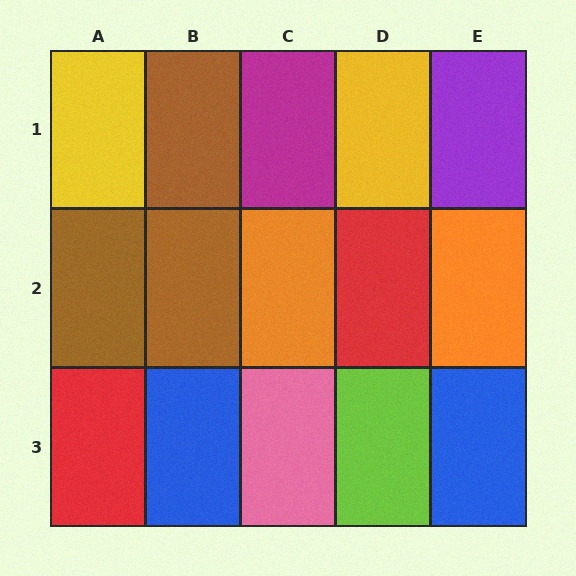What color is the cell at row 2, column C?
Orange.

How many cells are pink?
1 cell is pink.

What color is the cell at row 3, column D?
Lime.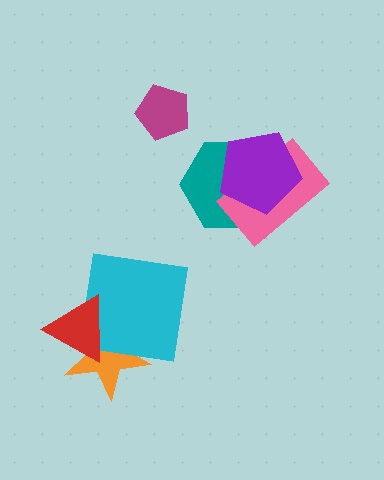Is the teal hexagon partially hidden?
Yes, it is partially covered by another shape.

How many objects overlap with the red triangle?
2 objects overlap with the red triangle.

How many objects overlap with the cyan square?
2 objects overlap with the cyan square.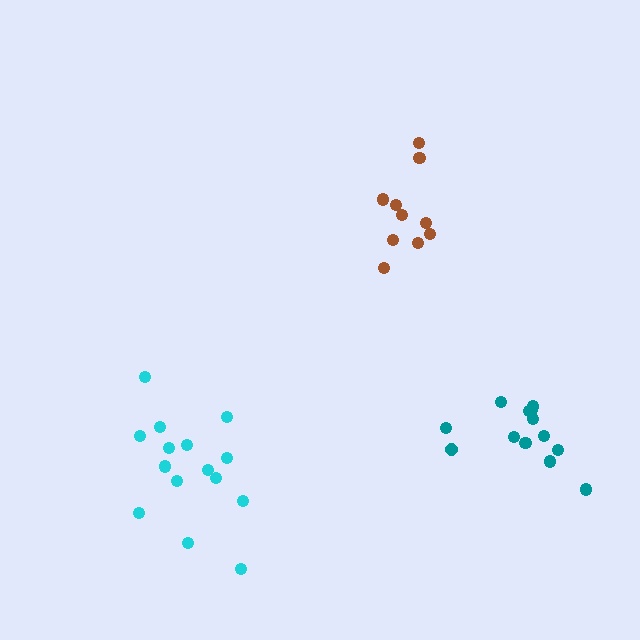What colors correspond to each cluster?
The clusters are colored: cyan, brown, teal.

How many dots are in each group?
Group 1: 15 dots, Group 2: 10 dots, Group 3: 13 dots (38 total).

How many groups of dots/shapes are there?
There are 3 groups.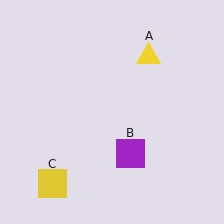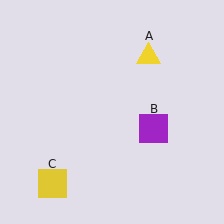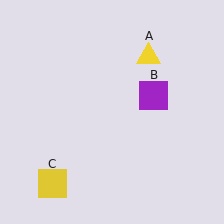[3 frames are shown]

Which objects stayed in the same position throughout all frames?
Yellow triangle (object A) and yellow square (object C) remained stationary.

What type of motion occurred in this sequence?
The purple square (object B) rotated counterclockwise around the center of the scene.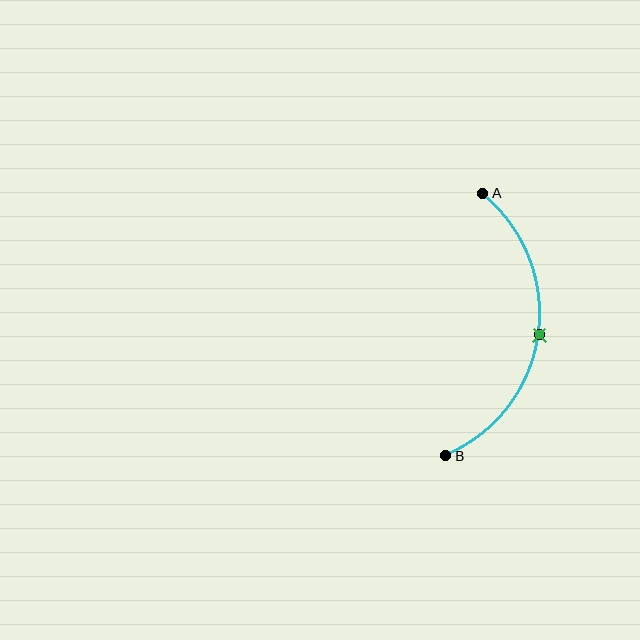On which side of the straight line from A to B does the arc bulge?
The arc bulges to the right of the straight line connecting A and B.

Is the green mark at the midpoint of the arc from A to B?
Yes. The green mark lies on the arc at equal arc-length from both A and B — it is the arc midpoint.